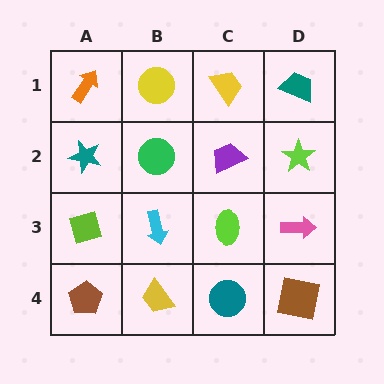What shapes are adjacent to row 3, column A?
A teal star (row 2, column A), a brown pentagon (row 4, column A), a cyan arrow (row 3, column B).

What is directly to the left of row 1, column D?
A yellow trapezoid.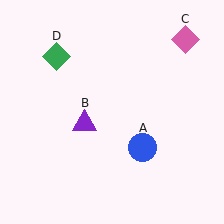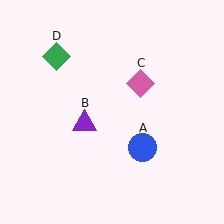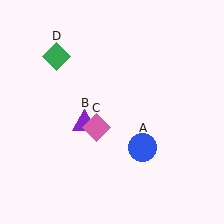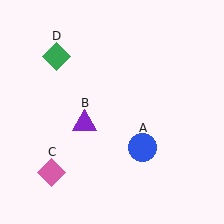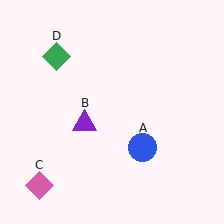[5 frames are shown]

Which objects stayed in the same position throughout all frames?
Blue circle (object A) and purple triangle (object B) and green diamond (object D) remained stationary.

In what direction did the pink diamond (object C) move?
The pink diamond (object C) moved down and to the left.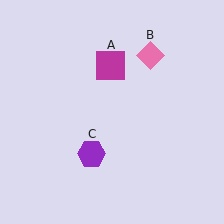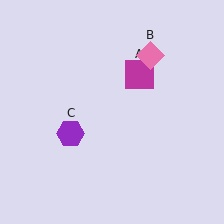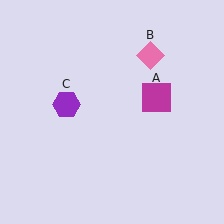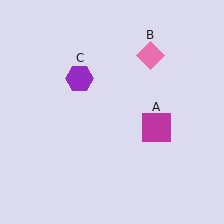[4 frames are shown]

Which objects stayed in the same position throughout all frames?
Pink diamond (object B) remained stationary.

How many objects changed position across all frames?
2 objects changed position: magenta square (object A), purple hexagon (object C).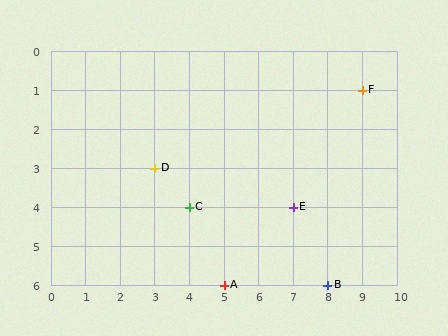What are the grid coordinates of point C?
Point C is at grid coordinates (4, 4).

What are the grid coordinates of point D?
Point D is at grid coordinates (3, 3).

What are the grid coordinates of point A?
Point A is at grid coordinates (5, 6).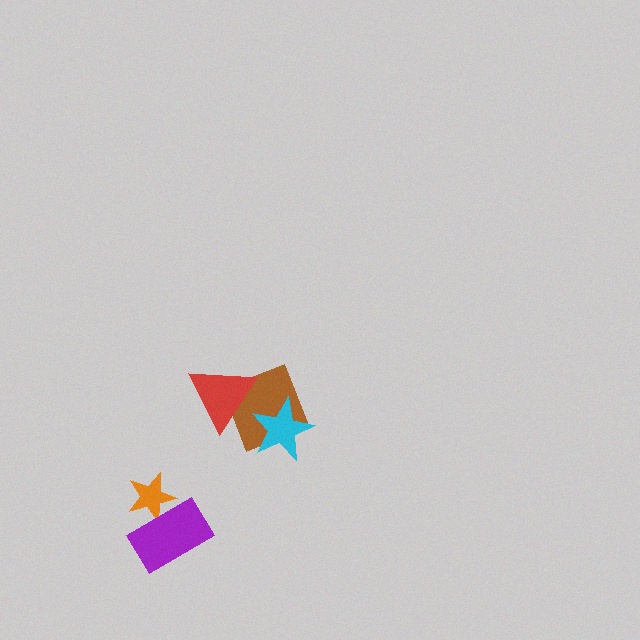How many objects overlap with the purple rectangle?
1 object overlaps with the purple rectangle.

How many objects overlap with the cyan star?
1 object overlaps with the cyan star.